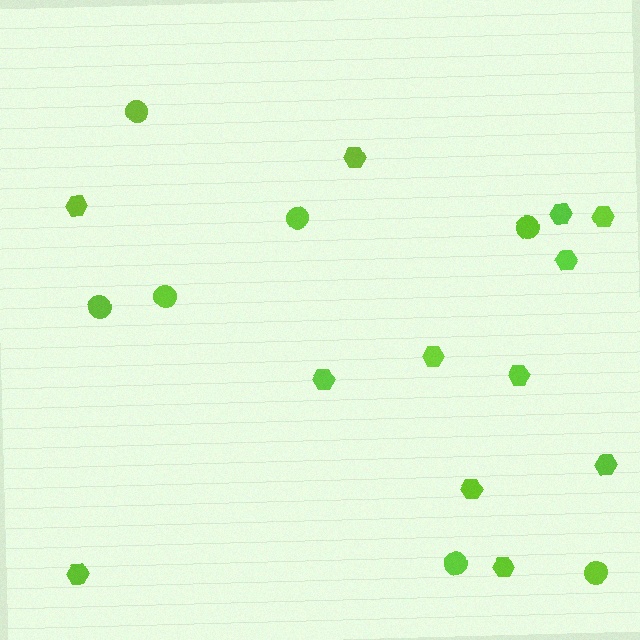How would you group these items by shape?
There are 2 groups: one group of hexagons (12) and one group of circles (7).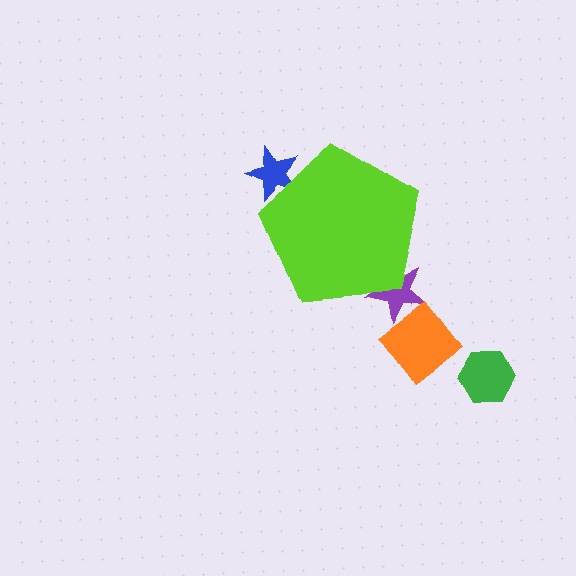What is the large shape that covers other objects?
A lime pentagon.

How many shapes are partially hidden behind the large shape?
2 shapes are partially hidden.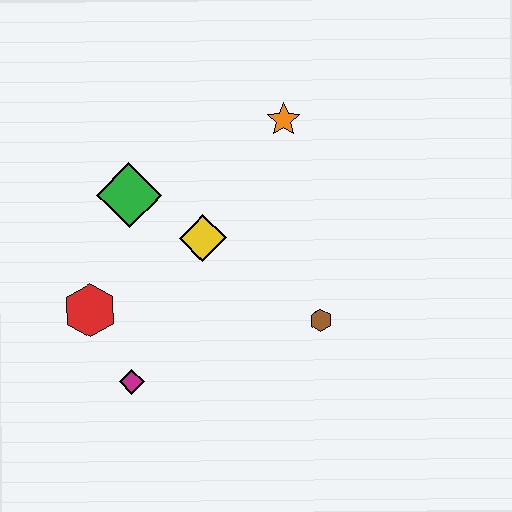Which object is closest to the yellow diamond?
The green diamond is closest to the yellow diamond.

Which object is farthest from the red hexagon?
The orange star is farthest from the red hexagon.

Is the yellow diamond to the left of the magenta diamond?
No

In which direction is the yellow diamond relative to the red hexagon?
The yellow diamond is to the right of the red hexagon.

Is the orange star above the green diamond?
Yes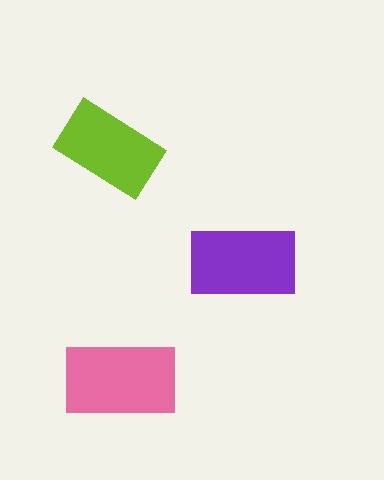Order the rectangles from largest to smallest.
the pink one, the purple one, the lime one.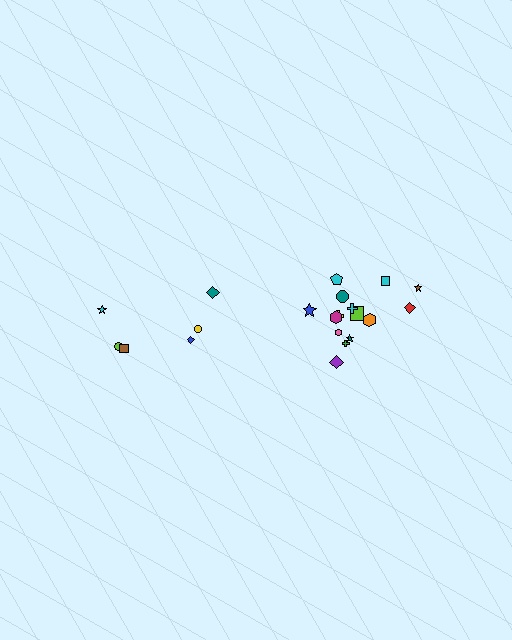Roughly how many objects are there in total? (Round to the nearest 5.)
Roughly 20 objects in total.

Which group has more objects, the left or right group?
The right group.